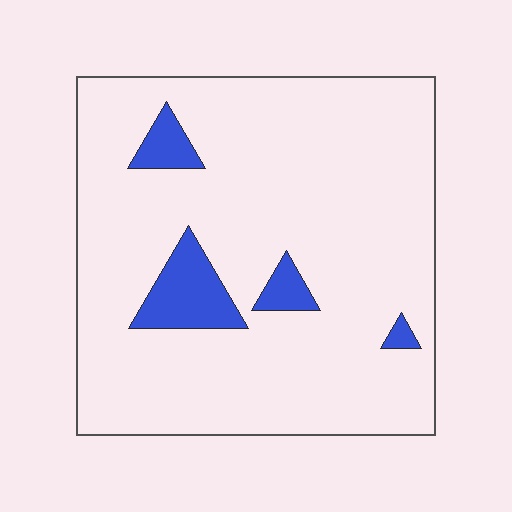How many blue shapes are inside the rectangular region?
4.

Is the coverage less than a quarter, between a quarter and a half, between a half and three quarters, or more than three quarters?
Less than a quarter.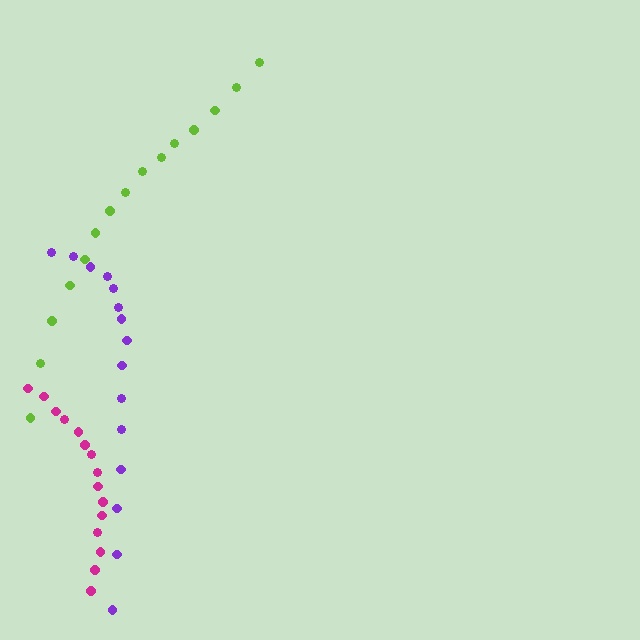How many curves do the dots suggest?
There are 3 distinct paths.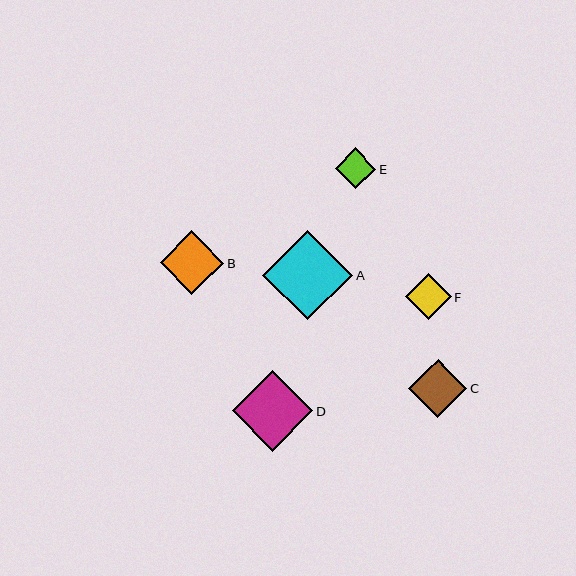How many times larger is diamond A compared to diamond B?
Diamond A is approximately 1.4 times the size of diamond B.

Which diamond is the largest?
Diamond A is the largest with a size of approximately 90 pixels.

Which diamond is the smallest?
Diamond E is the smallest with a size of approximately 41 pixels.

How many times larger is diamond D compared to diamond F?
Diamond D is approximately 1.8 times the size of diamond F.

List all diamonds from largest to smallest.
From largest to smallest: A, D, B, C, F, E.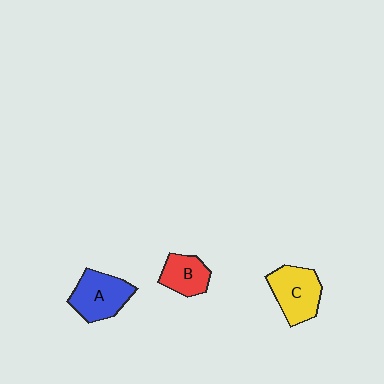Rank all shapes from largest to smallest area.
From largest to smallest: C (yellow), A (blue), B (red).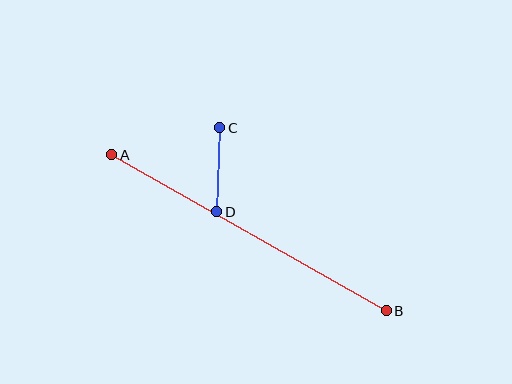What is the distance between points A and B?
The distance is approximately 315 pixels.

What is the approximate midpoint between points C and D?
The midpoint is at approximately (218, 170) pixels.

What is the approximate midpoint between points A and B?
The midpoint is at approximately (249, 233) pixels.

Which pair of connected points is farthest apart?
Points A and B are farthest apart.